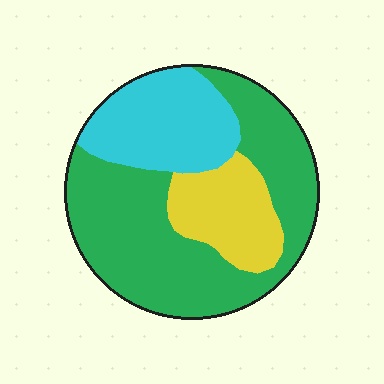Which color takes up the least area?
Yellow, at roughly 20%.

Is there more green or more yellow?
Green.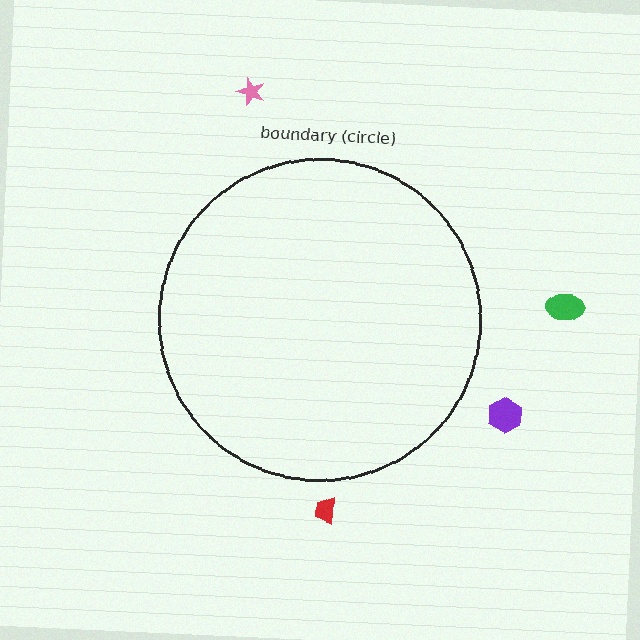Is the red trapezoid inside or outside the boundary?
Outside.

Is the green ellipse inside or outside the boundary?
Outside.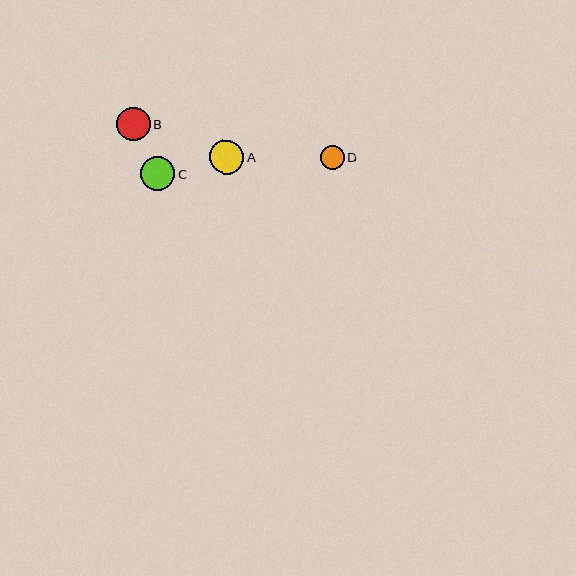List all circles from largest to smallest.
From largest to smallest: C, A, B, D.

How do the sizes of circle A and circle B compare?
Circle A and circle B are approximately the same size.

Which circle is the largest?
Circle C is the largest with a size of approximately 34 pixels.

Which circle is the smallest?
Circle D is the smallest with a size of approximately 24 pixels.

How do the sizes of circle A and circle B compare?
Circle A and circle B are approximately the same size.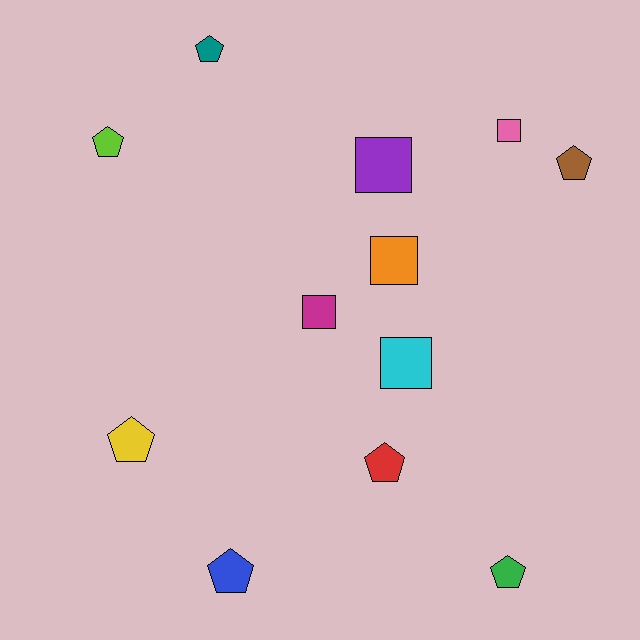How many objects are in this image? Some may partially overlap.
There are 12 objects.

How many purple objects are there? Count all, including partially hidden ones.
There is 1 purple object.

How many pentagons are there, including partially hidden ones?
There are 7 pentagons.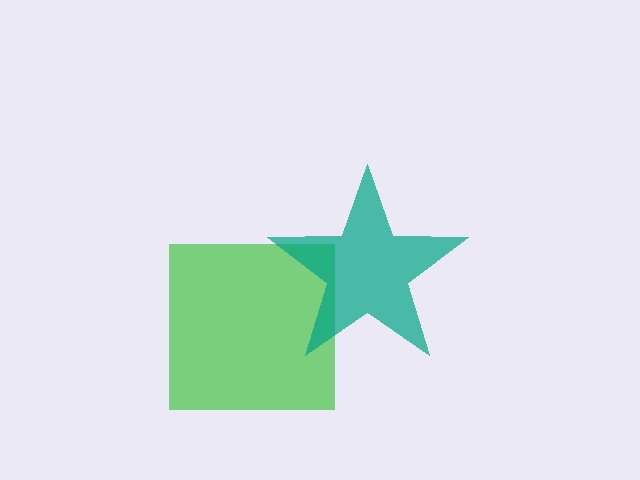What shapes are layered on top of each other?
The layered shapes are: a green square, a teal star.